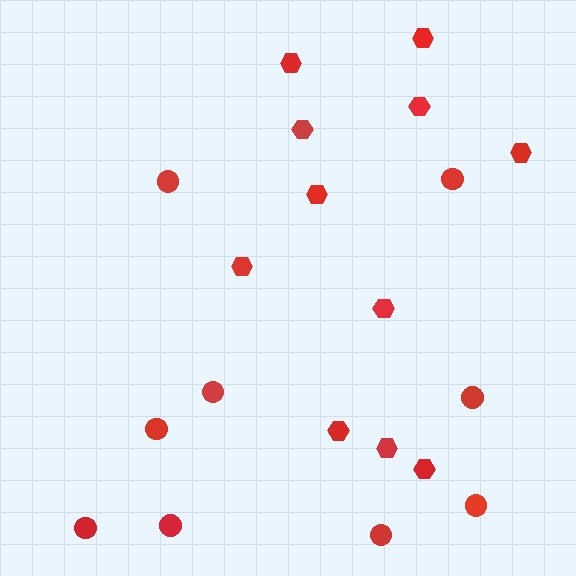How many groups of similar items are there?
There are 2 groups: one group of circles (9) and one group of hexagons (11).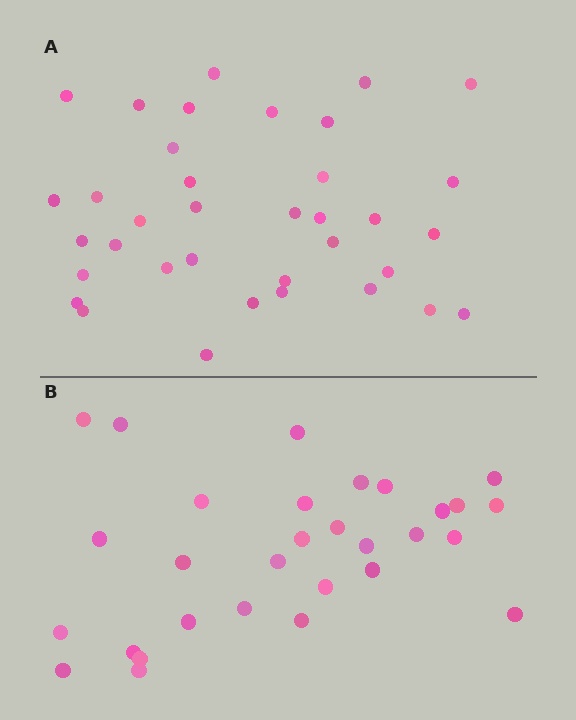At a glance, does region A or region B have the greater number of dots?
Region A (the top region) has more dots.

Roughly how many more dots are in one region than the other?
Region A has about 6 more dots than region B.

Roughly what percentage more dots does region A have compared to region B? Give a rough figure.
About 20% more.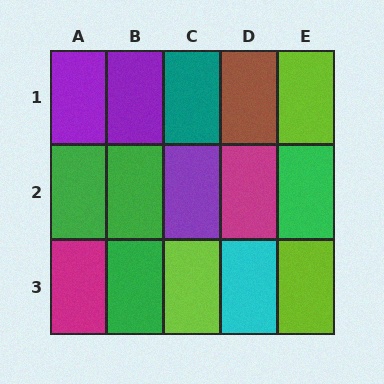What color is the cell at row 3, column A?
Magenta.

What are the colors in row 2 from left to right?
Green, green, purple, magenta, green.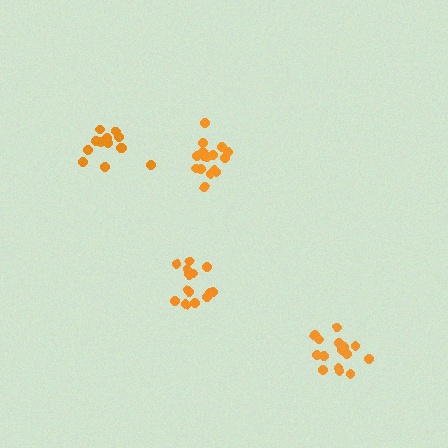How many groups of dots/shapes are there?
There are 4 groups.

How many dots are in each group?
Group 1: 14 dots, Group 2: 13 dots, Group 3: 16 dots, Group 4: 15 dots (58 total).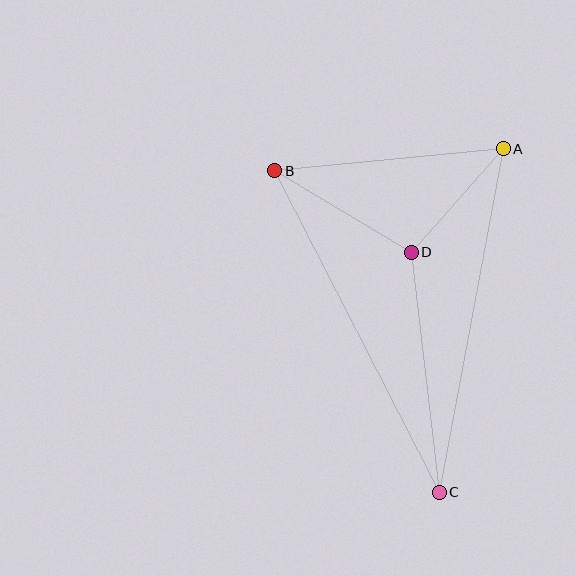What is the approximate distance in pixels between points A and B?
The distance between A and B is approximately 229 pixels.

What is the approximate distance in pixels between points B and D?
The distance between B and D is approximately 159 pixels.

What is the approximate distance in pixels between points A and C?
The distance between A and C is approximately 349 pixels.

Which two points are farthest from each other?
Points B and C are farthest from each other.